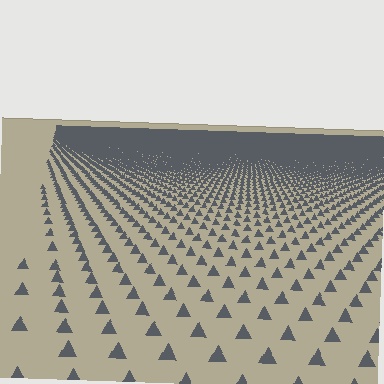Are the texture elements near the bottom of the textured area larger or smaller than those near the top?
Larger. Near the bottom, elements are closer to the viewer and appear at a bigger on-screen size.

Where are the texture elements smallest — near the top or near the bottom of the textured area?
Near the top.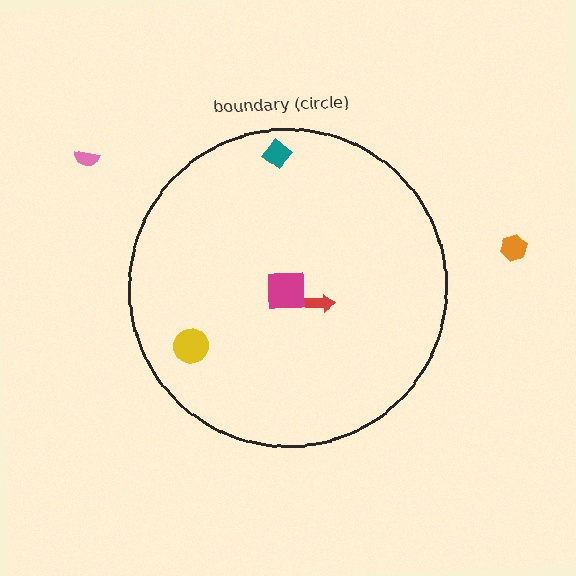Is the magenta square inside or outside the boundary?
Inside.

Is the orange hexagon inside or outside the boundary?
Outside.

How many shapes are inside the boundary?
4 inside, 2 outside.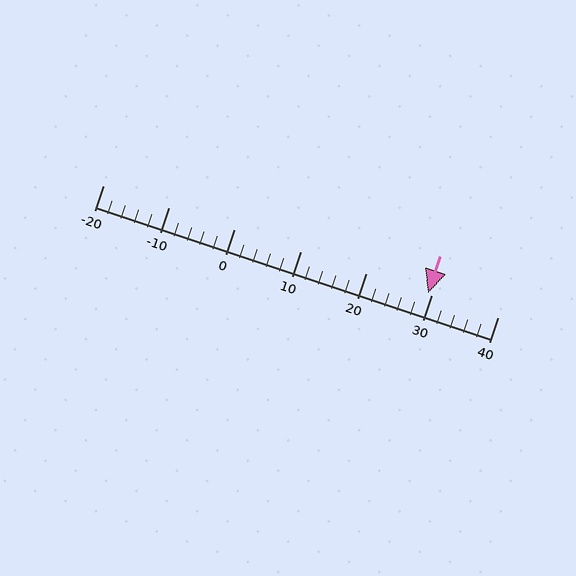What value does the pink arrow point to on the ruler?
The pink arrow points to approximately 29.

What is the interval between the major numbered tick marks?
The major tick marks are spaced 10 units apart.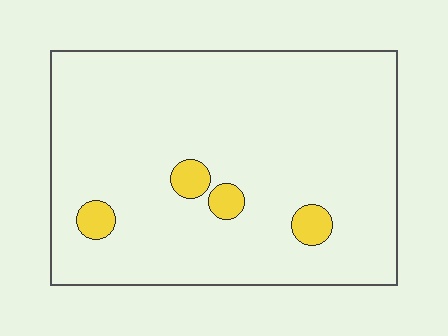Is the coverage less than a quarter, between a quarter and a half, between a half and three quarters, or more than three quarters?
Less than a quarter.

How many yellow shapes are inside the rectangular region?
4.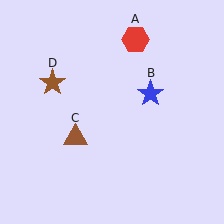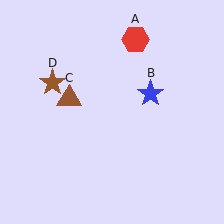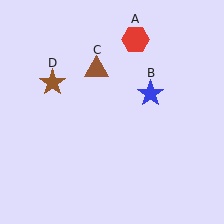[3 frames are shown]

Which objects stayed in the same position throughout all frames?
Red hexagon (object A) and blue star (object B) and brown star (object D) remained stationary.